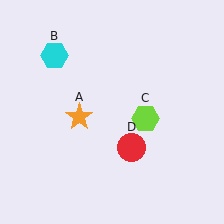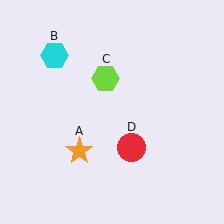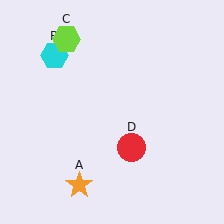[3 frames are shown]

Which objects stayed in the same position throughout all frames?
Cyan hexagon (object B) and red circle (object D) remained stationary.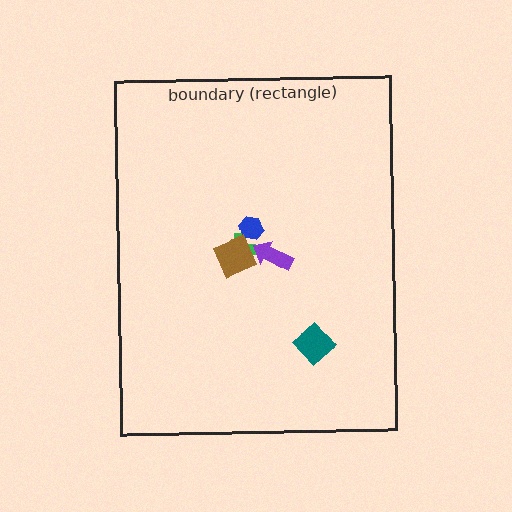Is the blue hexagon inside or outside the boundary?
Inside.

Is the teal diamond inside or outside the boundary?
Inside.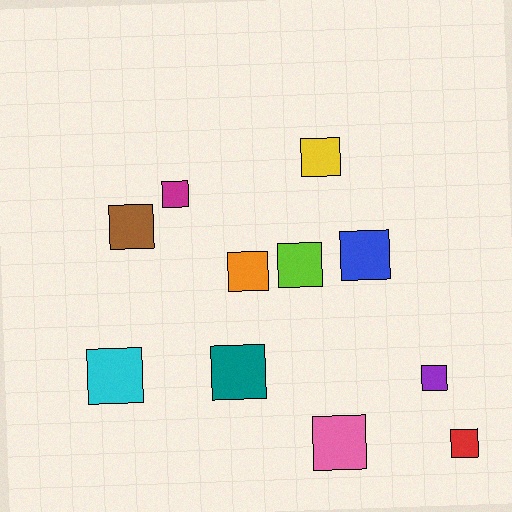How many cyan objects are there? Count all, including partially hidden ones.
There is 1 cyan object.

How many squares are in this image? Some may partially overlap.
There are 11 squares.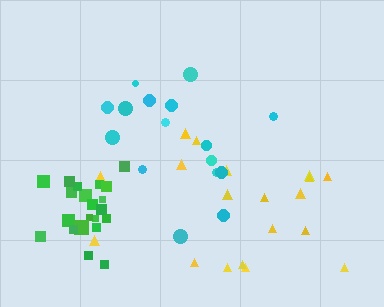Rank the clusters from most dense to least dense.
green, cyan, yellow.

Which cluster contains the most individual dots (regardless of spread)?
Green (22).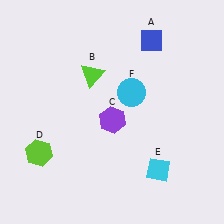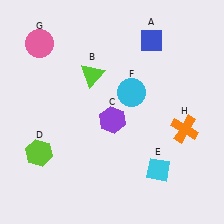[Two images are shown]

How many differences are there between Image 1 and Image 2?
There are 2 differences between the two images.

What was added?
A pink circle (G), an orange cross (H) were added in Image 2.